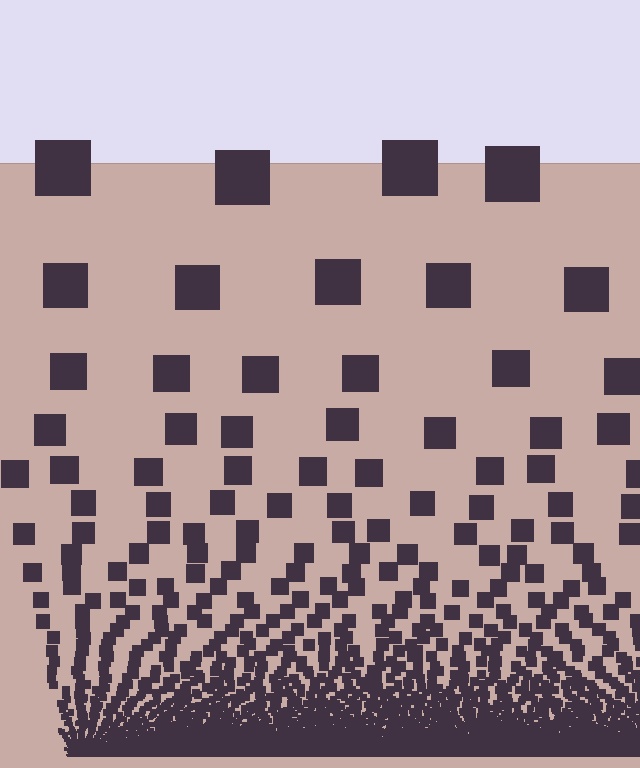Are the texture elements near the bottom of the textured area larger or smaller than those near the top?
Smaller. The gradient is inverted — elements near the bottom are smaller and denser.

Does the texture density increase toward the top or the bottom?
Density increases toward the bottom.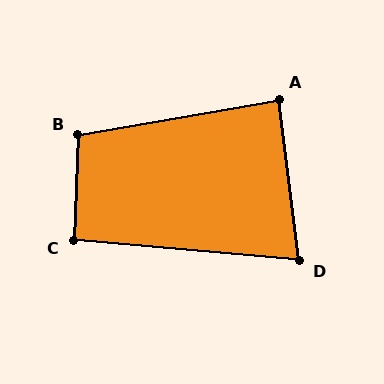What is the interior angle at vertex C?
Approximately 93 degrees (approximately right).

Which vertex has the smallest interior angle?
D, at approximately 78 degrees.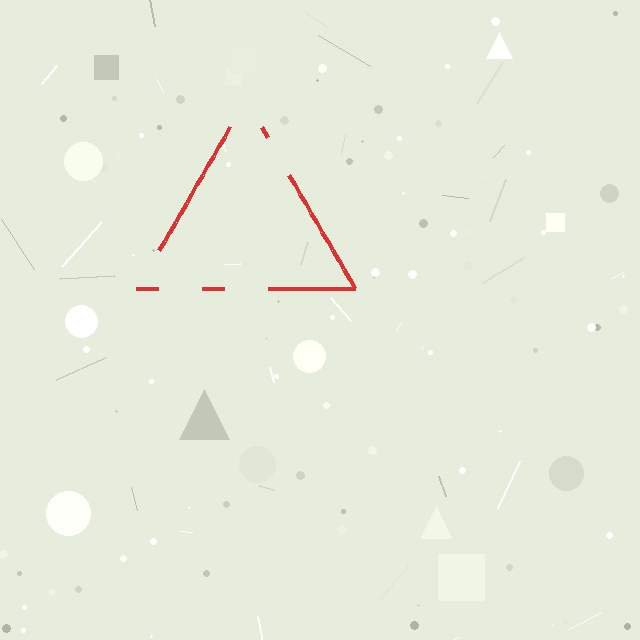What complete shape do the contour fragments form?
The contour fragments form a triangle.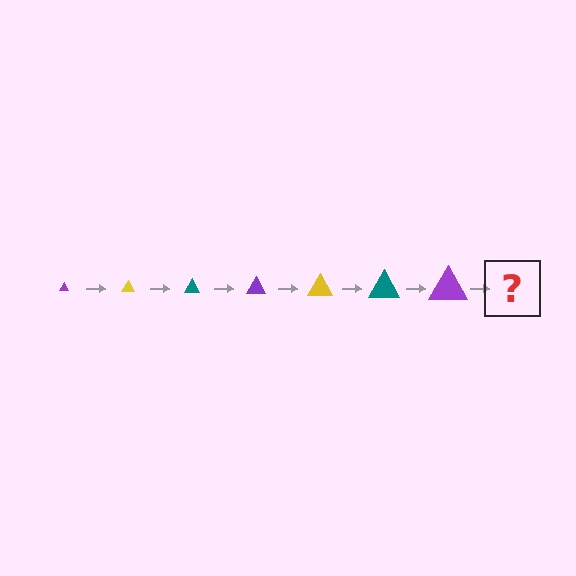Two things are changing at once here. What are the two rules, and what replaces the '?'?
The two rules are that the triangle grows larger each step and the color cycles through purple, yellow, and teal. The '?' should be a yellow triangle, larger than the previous one.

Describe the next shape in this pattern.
It should be a yellow triangle, larger than the previous one.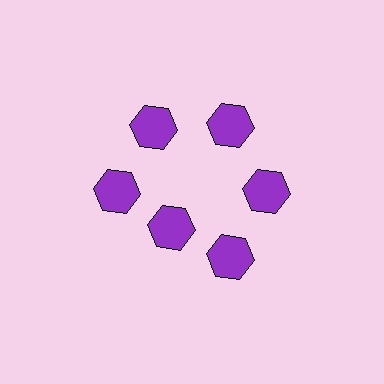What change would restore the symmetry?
The symmetry would be restored by moving it outward, back onto the ring so that all 6 hexagons sit at equal angles and equal distance from the center.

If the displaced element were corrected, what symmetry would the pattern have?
It would have 6-fold rotational symmetry — the pattern would map onto itself every 60 degrees.